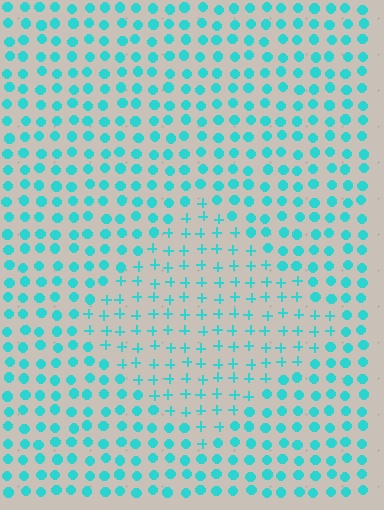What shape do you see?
I see a diamond.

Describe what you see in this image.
The image is filled with small cyan elements arranged in a uniform grid. A diamond-shaped region contains plus signs, while the surrounding area contains circles. The boundary is defined purely by the change in element shape.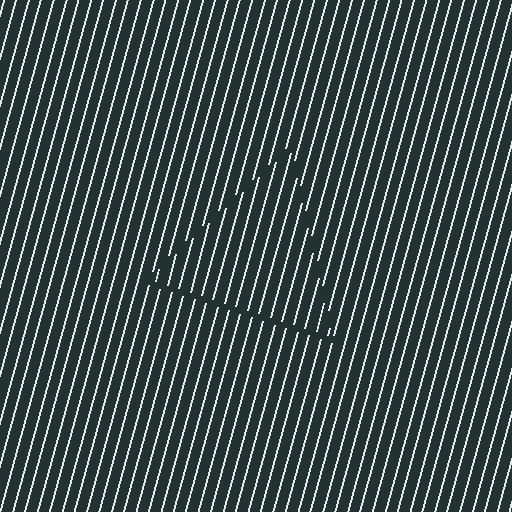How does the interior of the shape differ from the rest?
The interior of the shape contains the same grating, shifted by half a period — the contour is defined by the phase discontinuity where line-ends from the inner and outer gratings abut.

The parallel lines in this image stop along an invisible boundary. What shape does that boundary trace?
An illusory triangle. The interior of the shape contains the same grating, shifted by half a period — the contour is defined by the phase discontinuity where line-ends from the inner and outer gratings abut.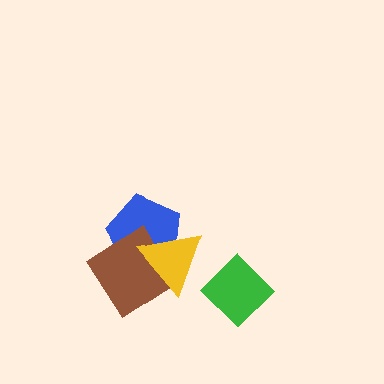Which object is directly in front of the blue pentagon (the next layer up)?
The brown diamond is directly in front of the blue pentagon.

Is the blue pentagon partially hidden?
Yes, it is partially covered by another shape.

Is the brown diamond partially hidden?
Yes, it is partially covered by another shape.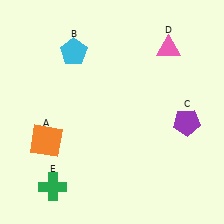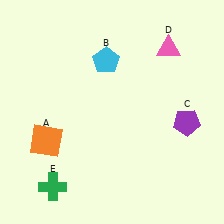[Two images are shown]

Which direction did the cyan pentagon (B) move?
The cyan pentagon (B) moved right.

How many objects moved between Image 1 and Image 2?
1 object moved between the two images.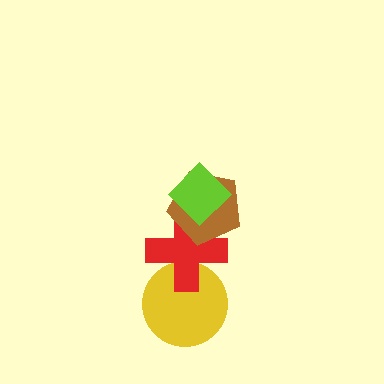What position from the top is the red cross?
The red cross is 3rd from the top.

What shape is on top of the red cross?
The brown pentagon is on top of the red cross.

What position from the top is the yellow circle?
The yellow circle is 4th from the top.